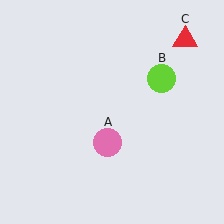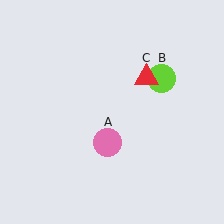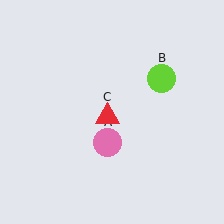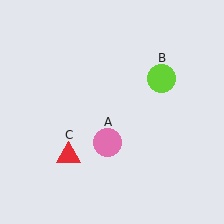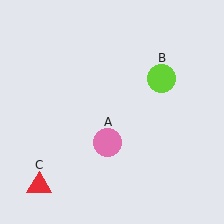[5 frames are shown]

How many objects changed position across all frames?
1 object changed position: red triangle (object C).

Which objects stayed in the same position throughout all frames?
Pink circle (object A) and lime circle (object B) remained stationary.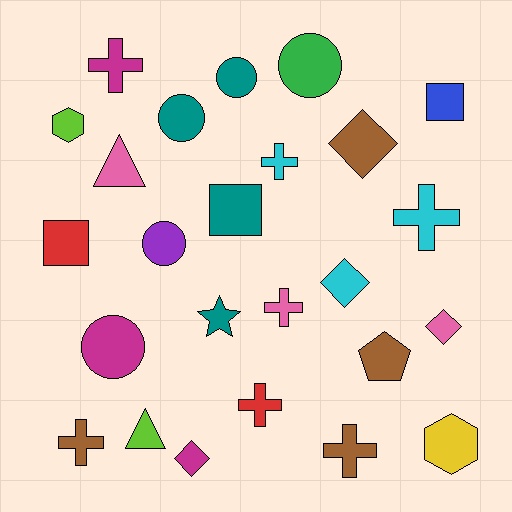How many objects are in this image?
There are 25 objects.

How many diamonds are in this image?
There are 4 diamonds.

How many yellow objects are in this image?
There is 1 yellow object.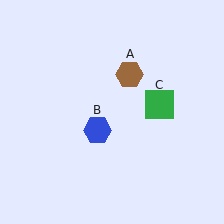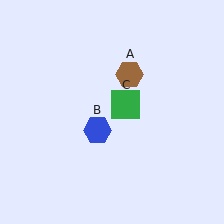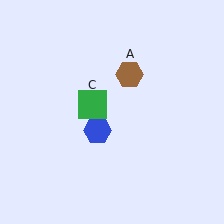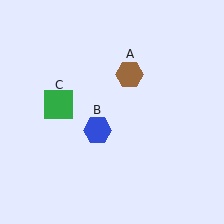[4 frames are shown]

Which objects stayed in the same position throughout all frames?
Brown hexagon (object A) and blue hexagon (object B) remained stationary.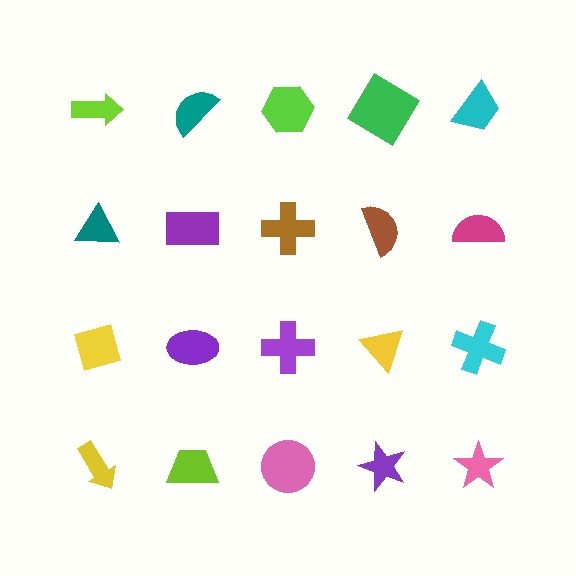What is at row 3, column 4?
A yellow triangle.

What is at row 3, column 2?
A purple ellipse.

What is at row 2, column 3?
A brown cross.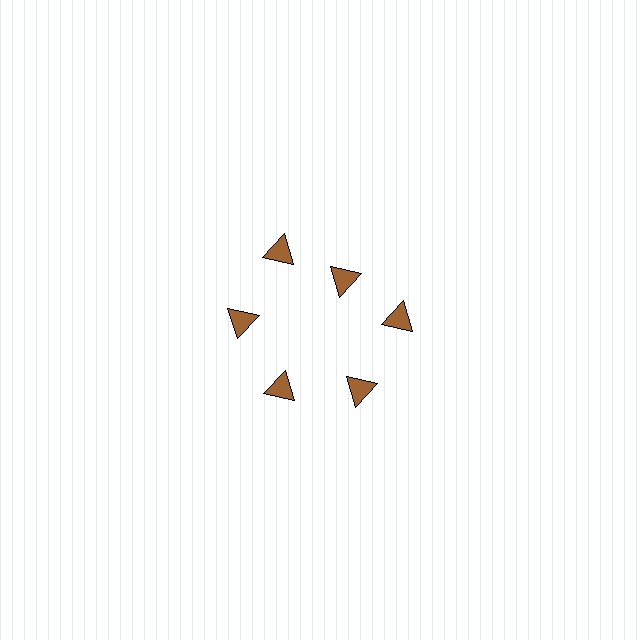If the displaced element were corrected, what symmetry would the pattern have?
It would have 6-fold rotational symmetry — the pattern would map onto itself every 60 degrees.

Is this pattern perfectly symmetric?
No. The 6 brown triangles are arranged in a ring, but one element near the 1 o'clock position is pulled inward toward the center, breaking the 6-fold rotational symmetry.